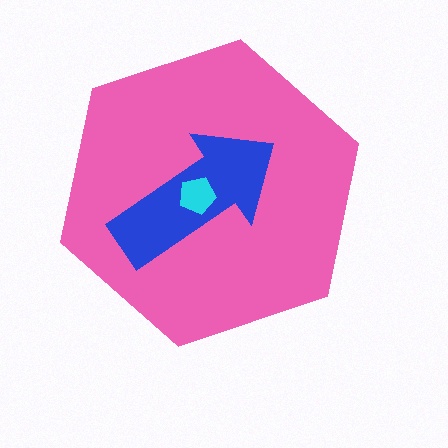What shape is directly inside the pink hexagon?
The blue arrow.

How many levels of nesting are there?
3.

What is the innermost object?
The cyan pentagon.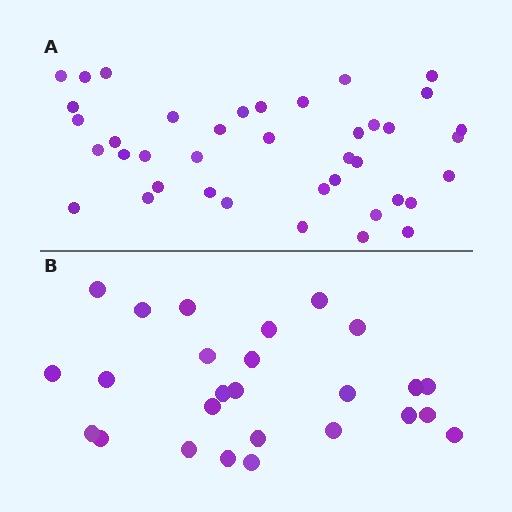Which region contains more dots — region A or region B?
Region A (the top region) has more dots.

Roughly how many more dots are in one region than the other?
Region A has approximately 15 more dots than region B.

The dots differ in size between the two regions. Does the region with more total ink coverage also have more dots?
No. Region B has more total ink coverage because its dots are larger, but region A actually contains more individual dots. Total area can be misleading — the number of items is what matters here.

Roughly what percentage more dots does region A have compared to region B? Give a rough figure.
About 55% more.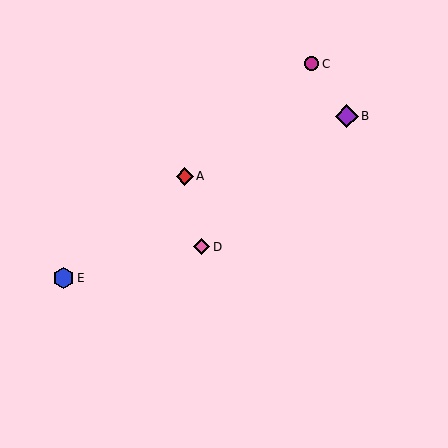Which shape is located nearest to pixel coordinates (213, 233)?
The pink diamond (labeled D) at (202, 247) is nearest to that location.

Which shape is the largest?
The purple diamond (labeled B) is the largest.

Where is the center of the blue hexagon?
The center of the blue hexagon is at (63, 278).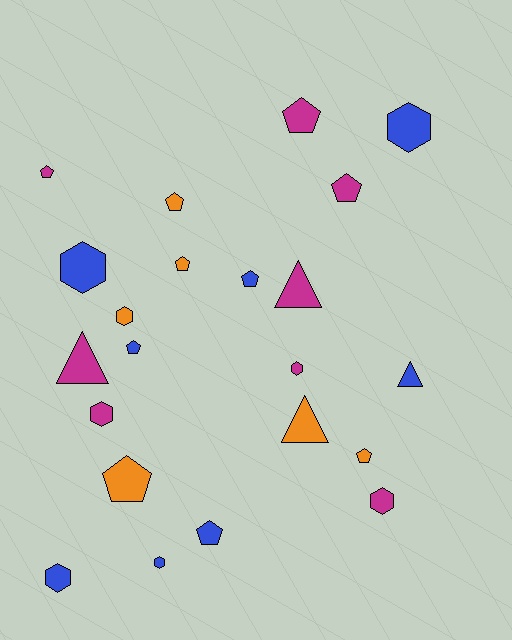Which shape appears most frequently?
Pentagon, with 10 objects.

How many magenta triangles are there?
There are 2 magenta triangles.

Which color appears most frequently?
Blue, with 8 objects.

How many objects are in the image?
There are 22 objects.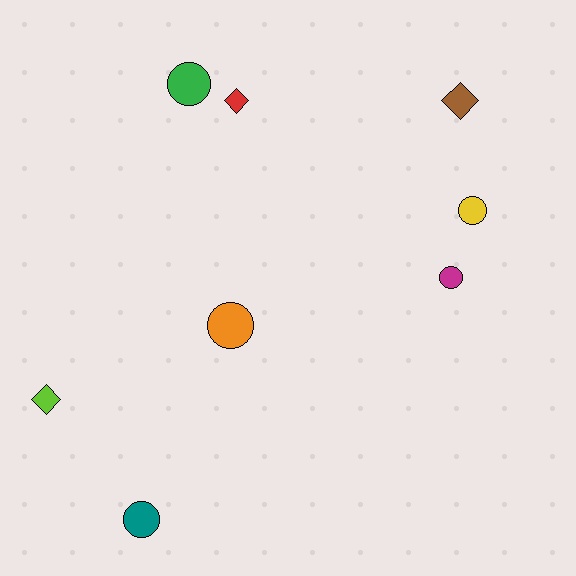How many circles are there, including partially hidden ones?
There are 5 circles.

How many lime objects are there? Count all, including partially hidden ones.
There is 1 lime object.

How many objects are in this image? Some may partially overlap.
There are 8 objects.